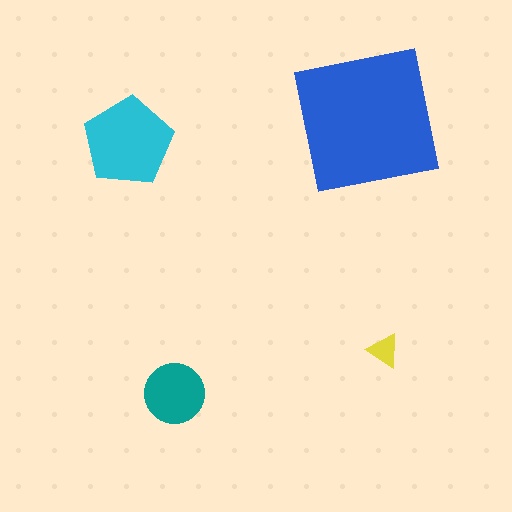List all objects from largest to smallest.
The blue square, the cyan pentagon, the teal circle, the yellow triangle.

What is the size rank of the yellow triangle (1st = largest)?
4th.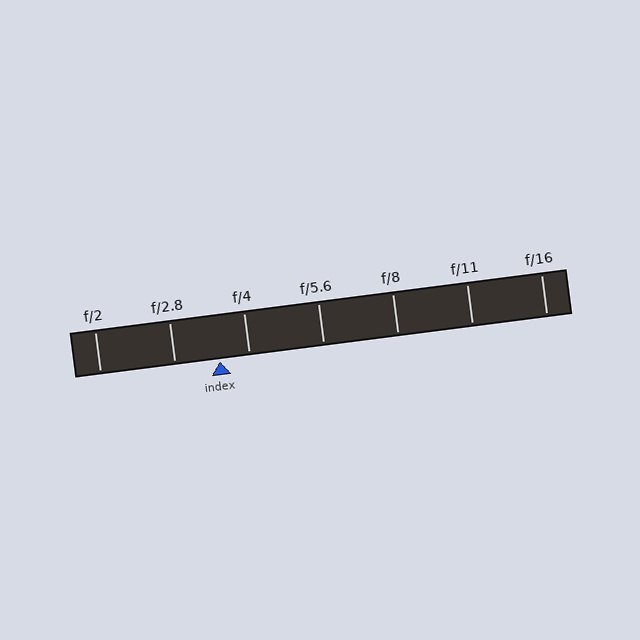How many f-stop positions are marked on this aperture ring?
There are 7 f-stop positions marked.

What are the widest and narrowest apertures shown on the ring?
The widest aperture shown is f/2 and the narrowest is f/16.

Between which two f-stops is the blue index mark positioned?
The index mark is between f/2.8 and f/4.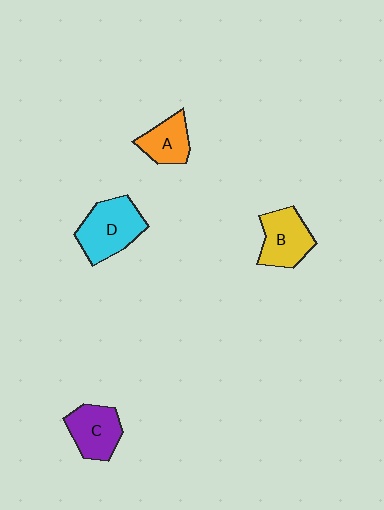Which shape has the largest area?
Shape D (cyan).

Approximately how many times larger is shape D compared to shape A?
Approximately 1.6 times.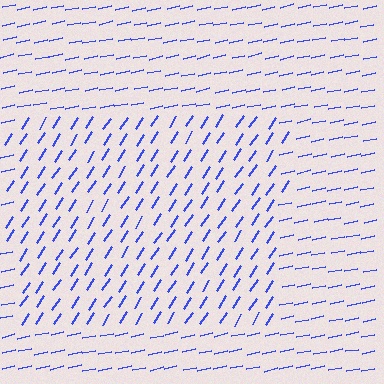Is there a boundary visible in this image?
Yes, there is a texture boundary formed by a change in line orientation.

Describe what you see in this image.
The image is filled with small blue line segments. A rectangle region in the image has lines oriented differently from the surrounding lines, creating a visible texture boundary.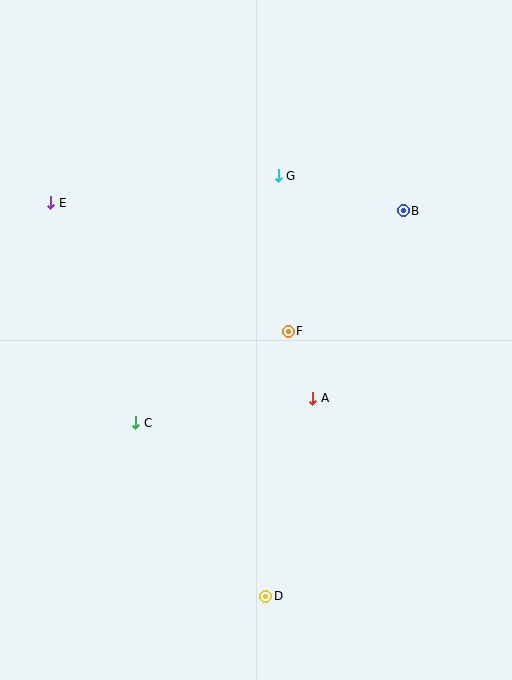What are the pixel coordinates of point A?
Point A is at (313, 398).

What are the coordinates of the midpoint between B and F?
The midpoint between B and F is at (346, 271).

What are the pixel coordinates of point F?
Point F is at (288, 331).